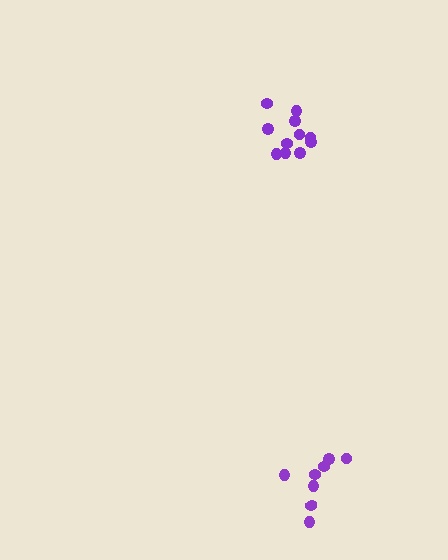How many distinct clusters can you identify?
There are 2 distinct clusters.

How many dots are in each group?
Group 1: 11 dots, Group 2: 8 dots (19 total).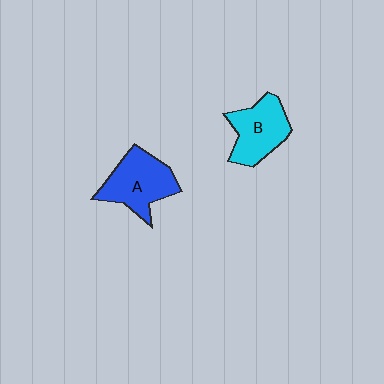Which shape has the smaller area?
Shape B (cyan).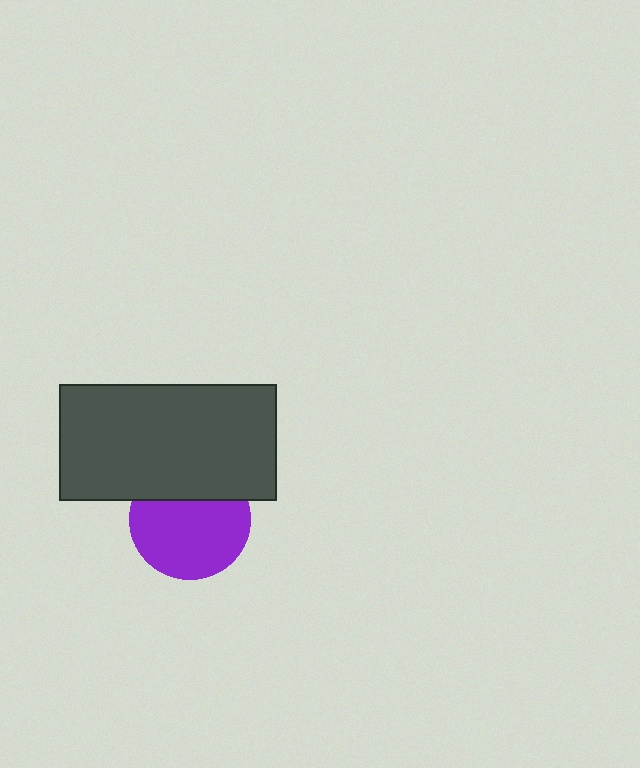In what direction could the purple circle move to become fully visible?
The purple circle could move down. That would shift it out from behind the dark gray rectangle entirely.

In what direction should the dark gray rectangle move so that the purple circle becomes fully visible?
The dark gray rectangle should move up. That is the shortest direction to clear the overlap and leave the purple circle fully visible.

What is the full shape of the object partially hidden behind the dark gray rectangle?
The partially hidden object is a purple circle.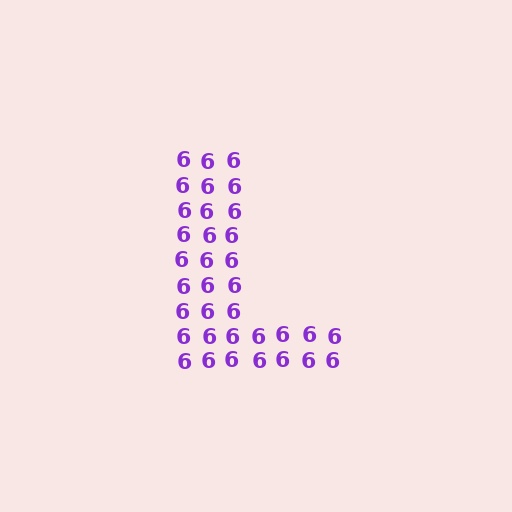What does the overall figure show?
The overall figure shows the letter L.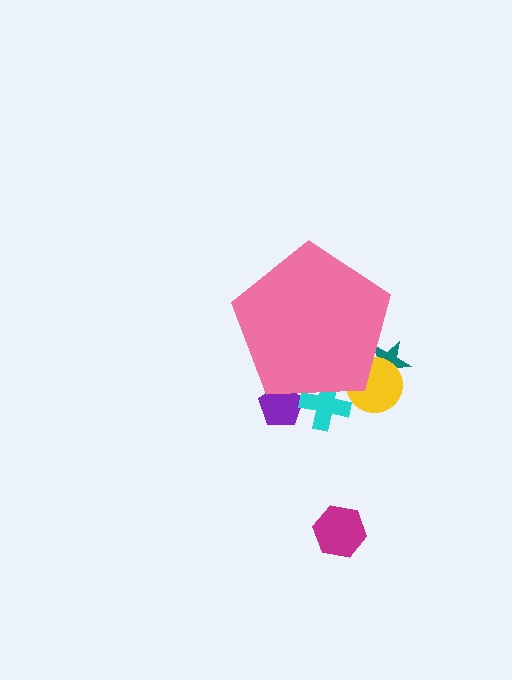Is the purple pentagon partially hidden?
Yes, the purple pentagon is partially hidden behind the pink pentagon.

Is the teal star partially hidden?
Yes, the teal star is partially hidden behind the pink pentagon.